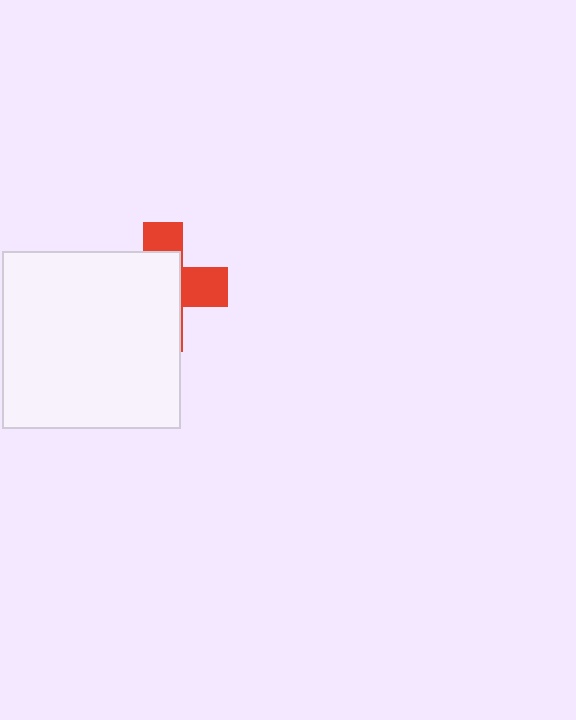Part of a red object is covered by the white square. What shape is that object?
It is a cross.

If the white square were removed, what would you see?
You would see the complete red cross.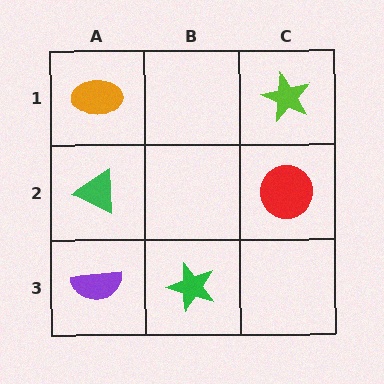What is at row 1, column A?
An orange ellipse.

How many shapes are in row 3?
2 shapes.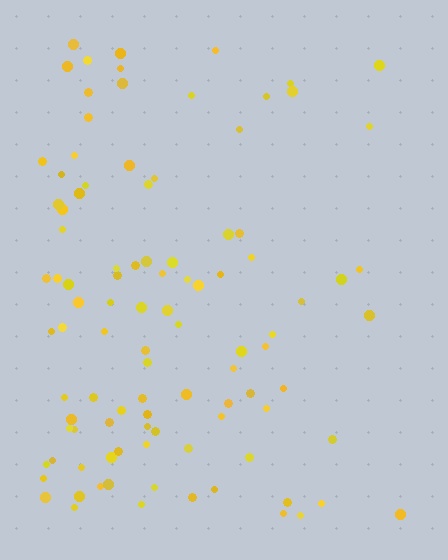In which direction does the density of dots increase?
From right to left, with the left side densest.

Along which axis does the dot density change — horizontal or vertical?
Horizontal.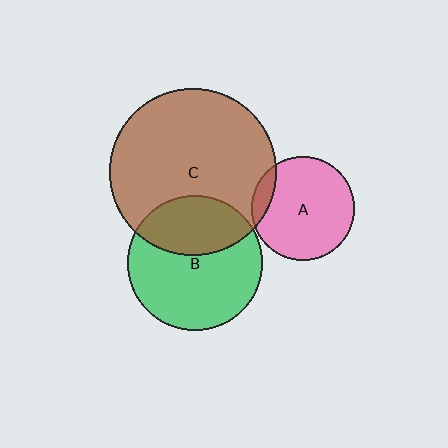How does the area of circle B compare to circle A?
Approximately 1.7 times.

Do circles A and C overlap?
Yes.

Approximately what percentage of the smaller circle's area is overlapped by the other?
Approximately 10%.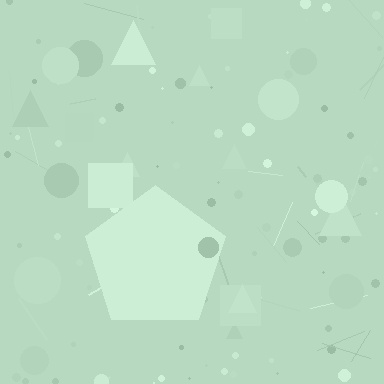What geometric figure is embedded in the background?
A pentagon is embedded in the background.